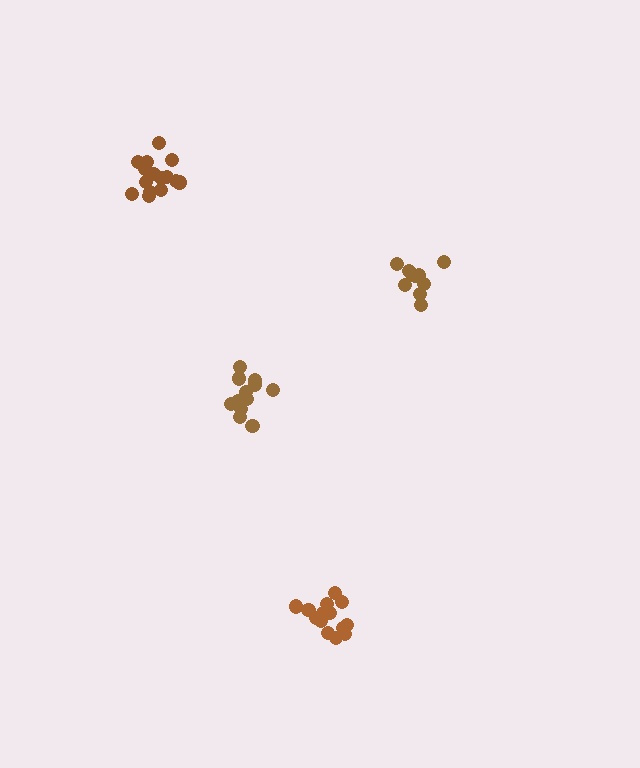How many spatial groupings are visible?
There are 4 spatial groupings.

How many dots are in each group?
Group 1: 10 dots, Group 2: 13 dots, Group 3: 14 dots, Group 4: 15 dots (52 total).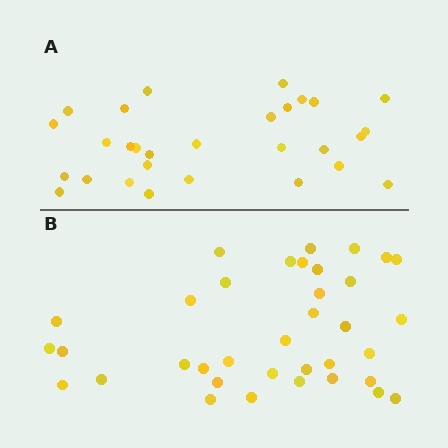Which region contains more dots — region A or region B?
Region B (the bottom region) has more dots.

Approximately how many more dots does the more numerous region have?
Region B has roughly 8 or so more dots than region A.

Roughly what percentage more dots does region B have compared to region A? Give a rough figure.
About 25% more.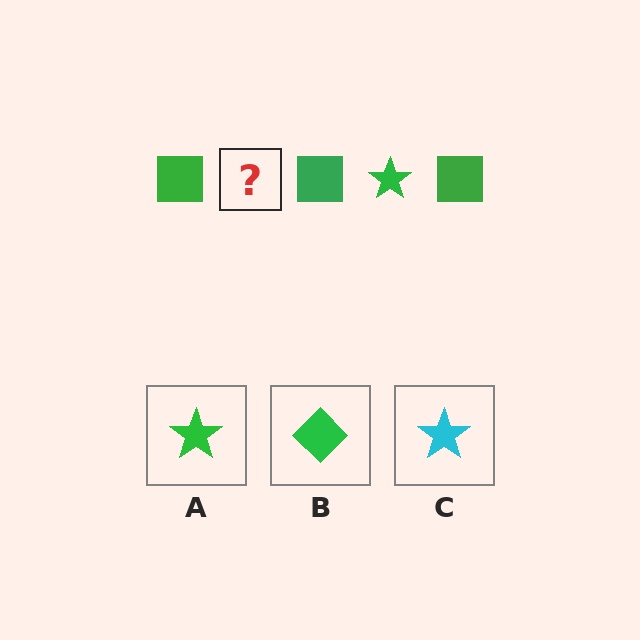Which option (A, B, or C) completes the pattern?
A.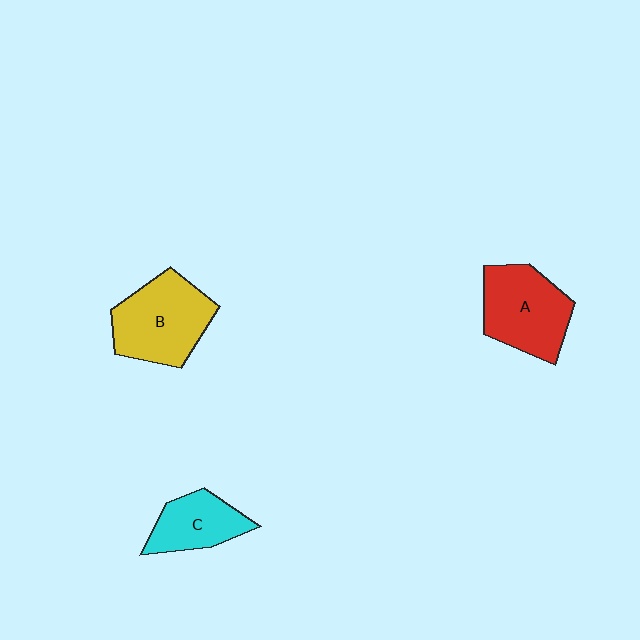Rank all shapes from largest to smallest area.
From largest to smallest: B (yellow), A (red), C (cyan).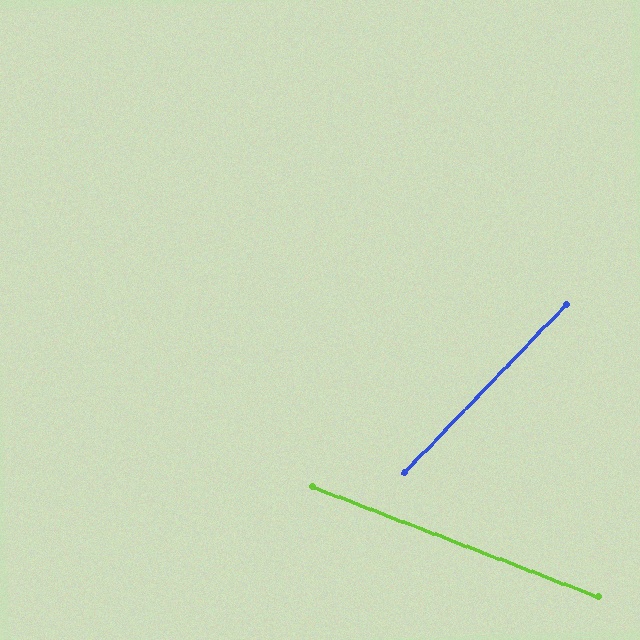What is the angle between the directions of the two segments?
Approximately 67 degrees.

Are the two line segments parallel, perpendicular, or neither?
Neither parallel nor perpendicular — they differ by about 67°.